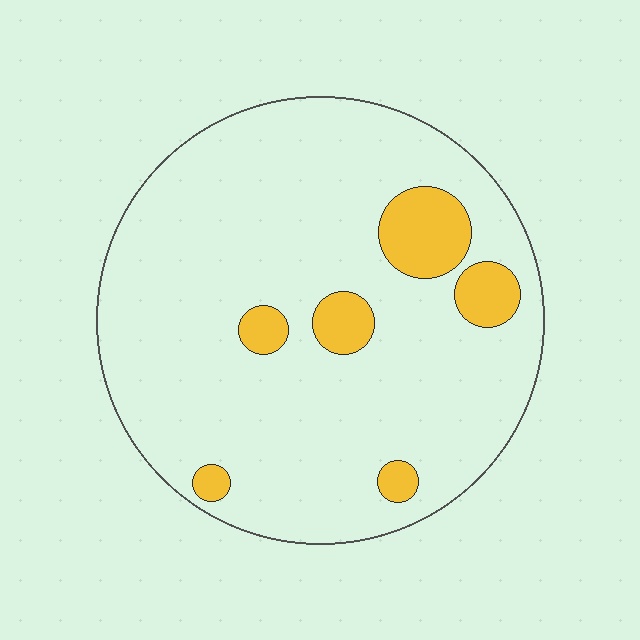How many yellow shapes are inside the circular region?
6.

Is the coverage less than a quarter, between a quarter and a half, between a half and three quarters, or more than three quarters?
Less than a quarter.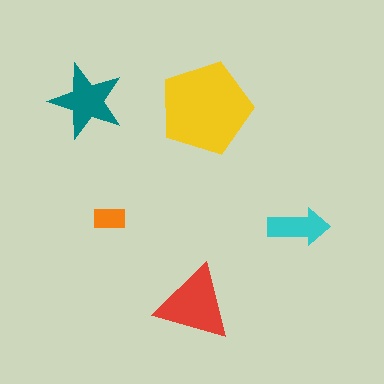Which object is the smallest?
The orange rectangle.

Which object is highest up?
The teal star is topmost.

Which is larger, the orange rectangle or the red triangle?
The red triangle.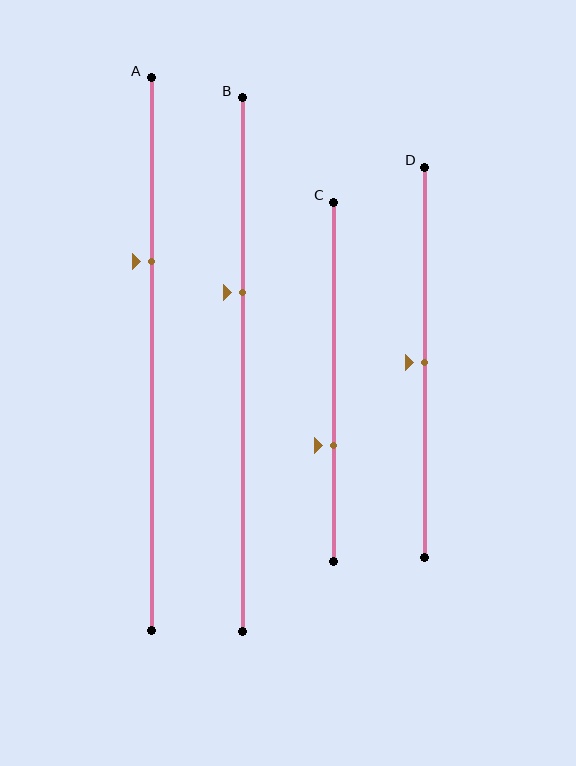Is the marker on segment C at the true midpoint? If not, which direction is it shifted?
No, the marker on segment C is shifted downward by about 18% of the segment length.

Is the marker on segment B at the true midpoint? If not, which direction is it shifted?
No, the marker on segment B is shifted upward by about 14% of the segment length.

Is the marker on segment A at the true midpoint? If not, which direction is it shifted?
No, the marker on segment A is shifted upward by about 17% of the segment length.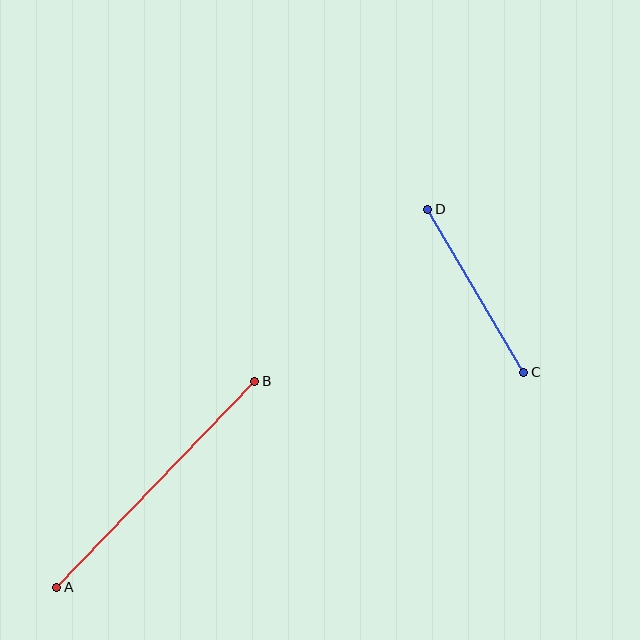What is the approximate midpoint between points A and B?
The midpoint is at approximately (156, 484) pixels.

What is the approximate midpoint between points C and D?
The midpoint is at approximately (476, 291) pixels.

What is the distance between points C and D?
The distance is approximately 189 pixels.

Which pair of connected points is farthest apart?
Points A and B are farthest apart.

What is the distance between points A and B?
The distance is approximately 286 pixels.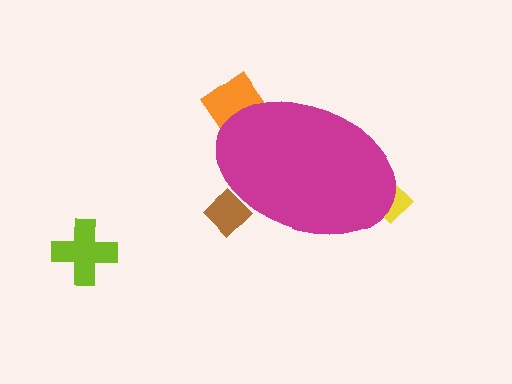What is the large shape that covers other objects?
A magenta ellipse.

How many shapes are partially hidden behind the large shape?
3 shapes are partially hidden.